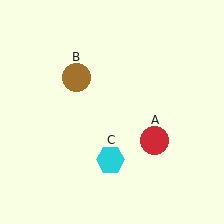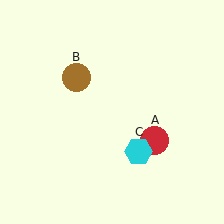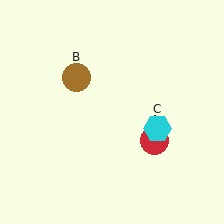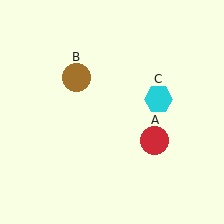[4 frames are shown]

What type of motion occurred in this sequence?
The cyan hexagon (object C) rotated counterclockwise around the center of the scene.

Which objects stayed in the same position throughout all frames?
Red circle (object A) and brown circle (object B) remained stationary.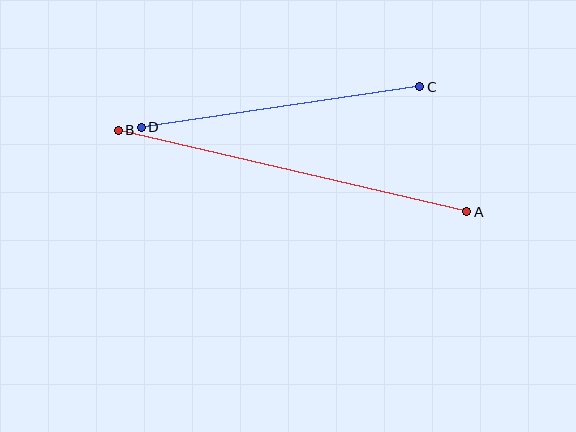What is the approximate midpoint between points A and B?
The midpoint is at approximately (292, 171) pixels.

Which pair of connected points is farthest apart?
Points A and B are farthest apart.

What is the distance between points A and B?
The distance is approximately 358 pixels.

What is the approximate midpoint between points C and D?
The midpoint is at approximately (281, 107) pixels.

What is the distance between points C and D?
The distance is approximately 282 pixels.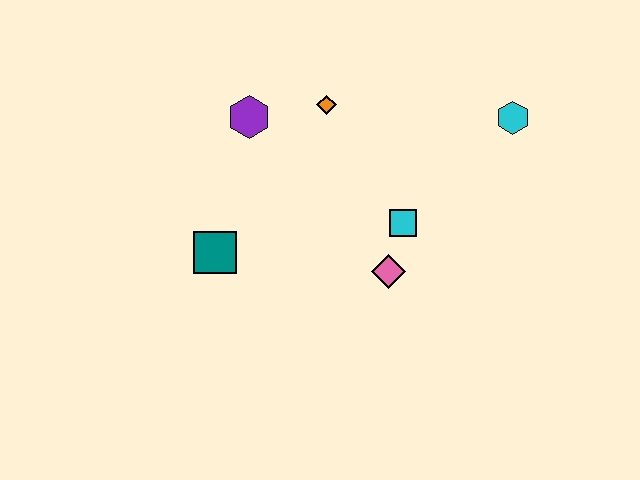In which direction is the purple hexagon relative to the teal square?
The purple hexagon is above the teal square.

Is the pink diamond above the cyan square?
No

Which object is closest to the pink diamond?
The cyan square is closest to the pink diamond.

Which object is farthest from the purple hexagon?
The cyan hexagon is farthest from the purple hexagon.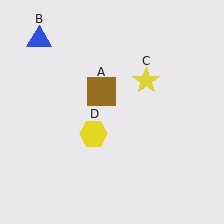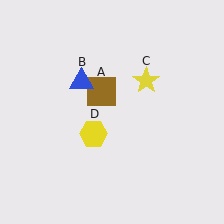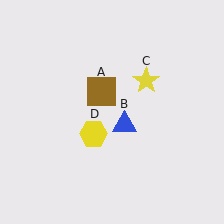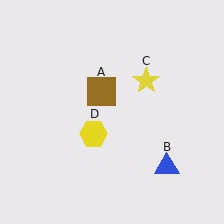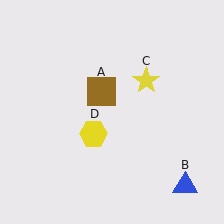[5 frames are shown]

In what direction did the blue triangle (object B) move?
The blue triangle (object B) moved down and to the right.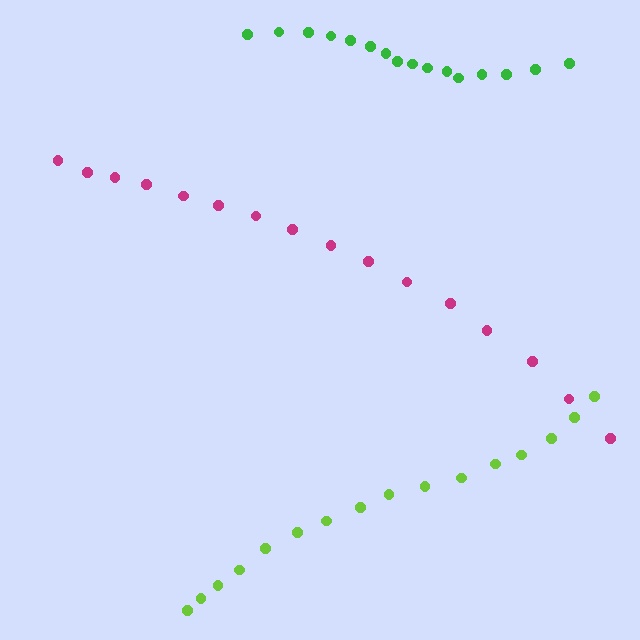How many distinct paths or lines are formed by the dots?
There are 3 distinct paths.